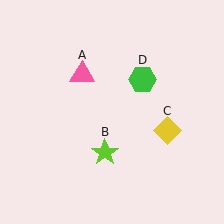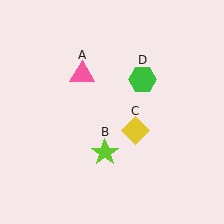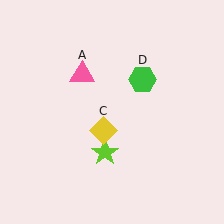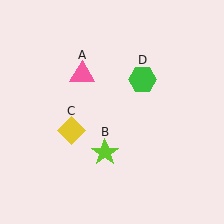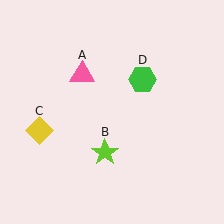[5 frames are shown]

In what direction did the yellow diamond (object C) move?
The yellow diamond (object C) moved left.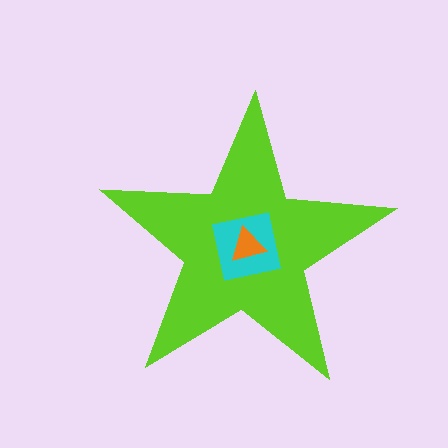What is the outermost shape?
The lime star.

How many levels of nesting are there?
3.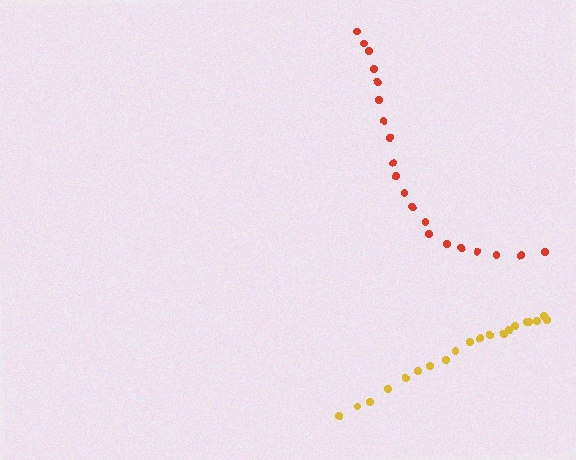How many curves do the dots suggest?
There are 2 distinct paths.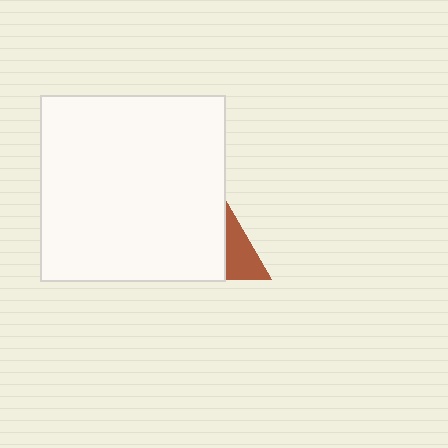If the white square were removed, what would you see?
You would see the complete brown triangle.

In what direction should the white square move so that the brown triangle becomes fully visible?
The white square should move left. That is the shortest direction to clear the overlap and leave the brown triangle fully visible.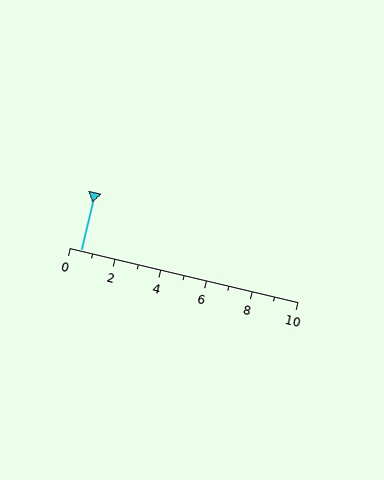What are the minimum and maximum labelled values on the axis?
The axis runs from 0 to 10.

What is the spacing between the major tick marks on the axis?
The major ticks are spaced 2 apart.